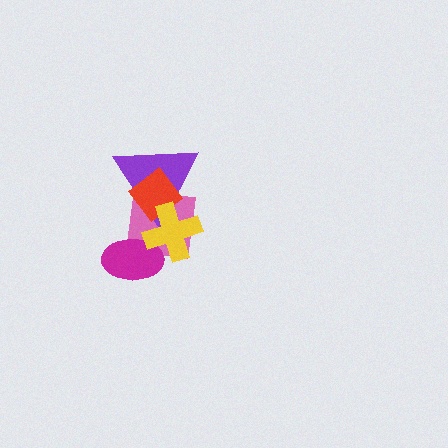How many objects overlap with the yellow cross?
4 objects overlap with the yellow cross.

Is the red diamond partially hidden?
Yes, it is partially covered by another shape.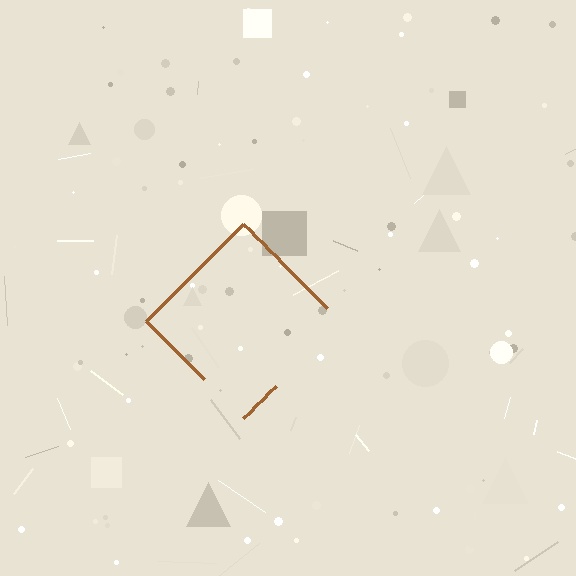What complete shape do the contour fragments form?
The contour fragments form a diamond.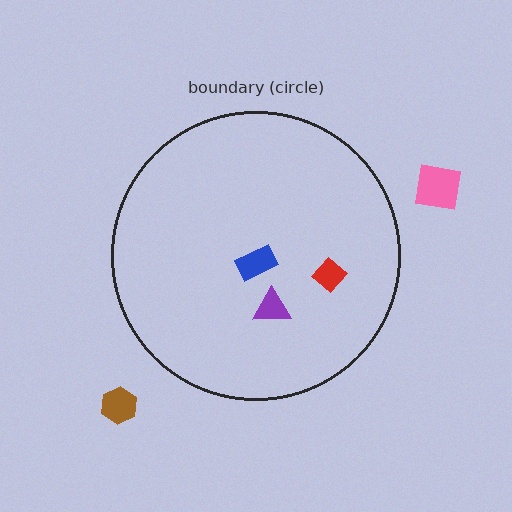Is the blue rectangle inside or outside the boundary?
Inside.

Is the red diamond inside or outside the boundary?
Inside.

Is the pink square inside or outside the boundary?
Outside.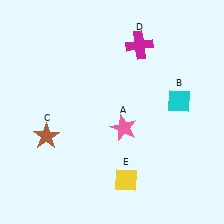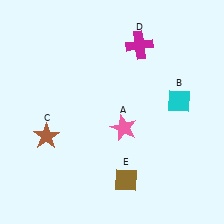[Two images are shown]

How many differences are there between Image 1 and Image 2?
There is 1 difference between the two images.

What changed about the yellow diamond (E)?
In Image 1, E is yellow. In Image 2, it changed to brown.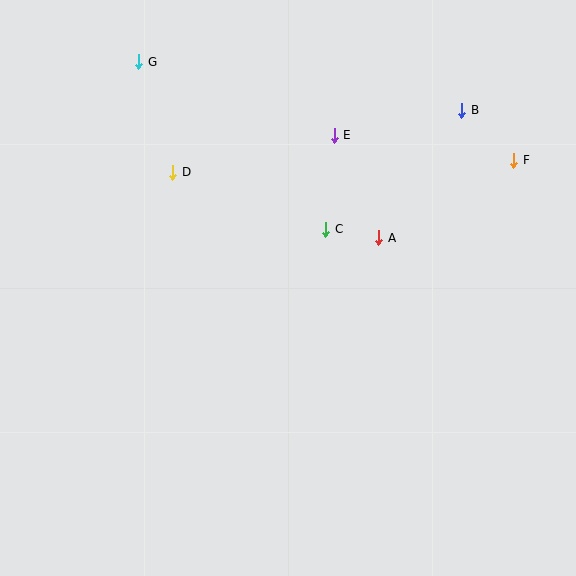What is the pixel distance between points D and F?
The distance between D and F is 341 pixels.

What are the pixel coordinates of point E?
Point E is at (334, 135).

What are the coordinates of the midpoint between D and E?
The midpoint between D and E is at (253, 154).